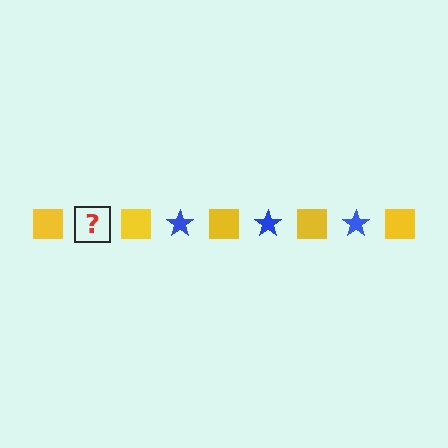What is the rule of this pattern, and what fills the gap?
The rule is that the pattern alternates between yellow square and blue star. The gap should be filled with a blue star.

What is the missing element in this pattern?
The missing element is a blue star.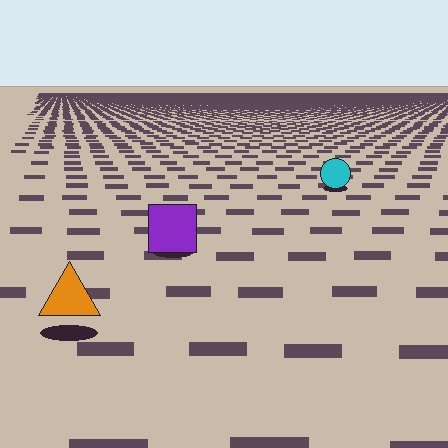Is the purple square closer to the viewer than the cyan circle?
Yes. The purple square is closer — you can tell from the texture gradient: the ground texture is coarser near it.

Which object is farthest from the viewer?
The cyan circle is farthest from the viewer. It appears smaller and the ground texture around it is denser.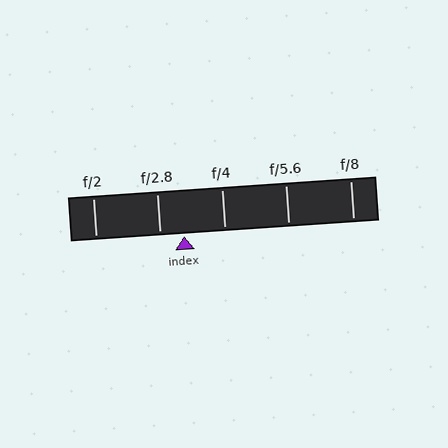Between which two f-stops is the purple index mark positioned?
The index mark is between f/2.8 and f/4.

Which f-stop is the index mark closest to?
The index mark is closest to f/2.8.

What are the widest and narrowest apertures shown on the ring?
The widest aperture shown is f/2 and the narrowest is f/8.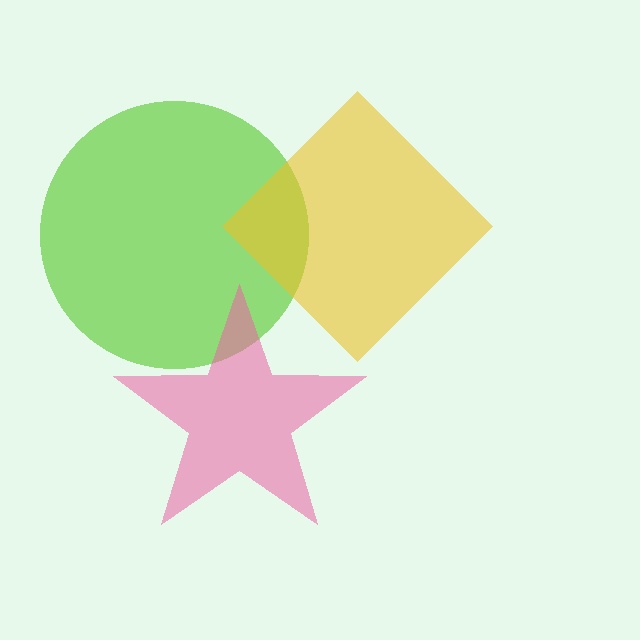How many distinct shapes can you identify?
There are 3 distinct shapes: a lime circle, a yellow diamond, a pink star.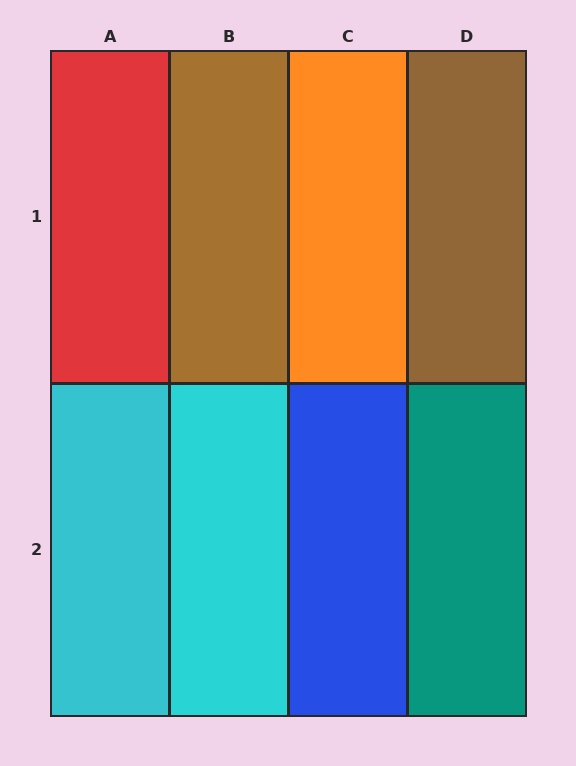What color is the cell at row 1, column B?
Brown.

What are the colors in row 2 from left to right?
Cyan, cyan, blue, teal.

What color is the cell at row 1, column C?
Orange.